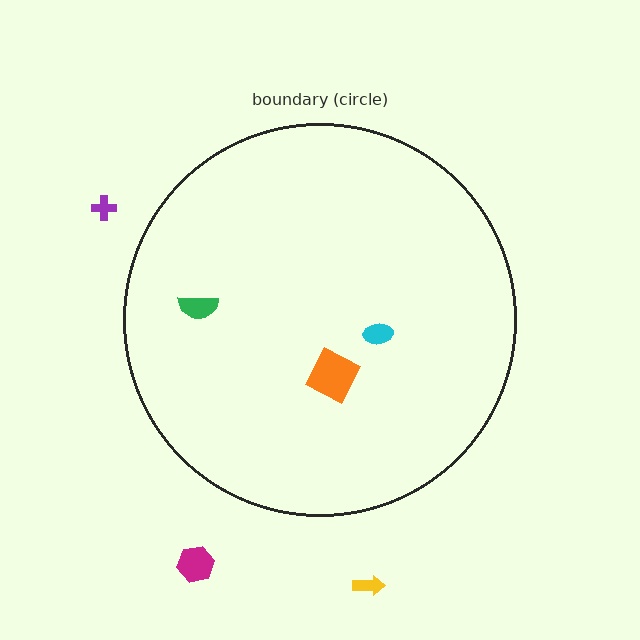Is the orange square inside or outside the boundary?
Inside.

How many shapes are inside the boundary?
3 inside, 3 outside.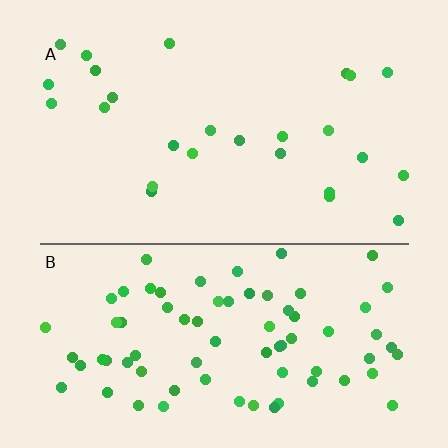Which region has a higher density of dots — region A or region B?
B (the bottom).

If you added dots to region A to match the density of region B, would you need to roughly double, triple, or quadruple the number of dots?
Approximately triple.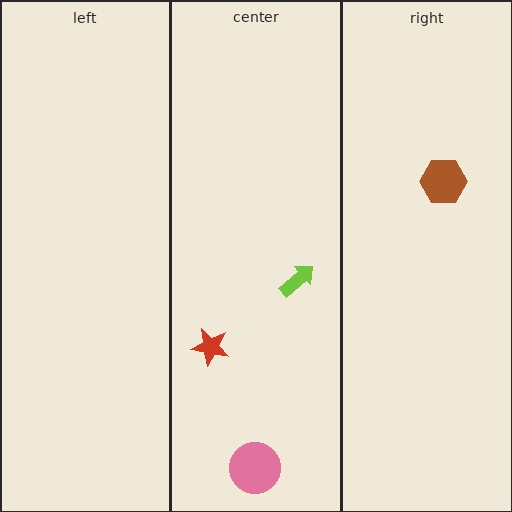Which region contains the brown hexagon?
The right region.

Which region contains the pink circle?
The center region.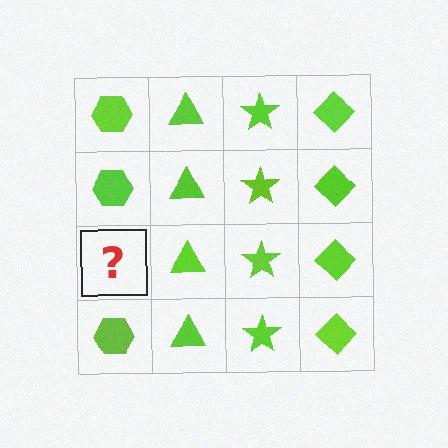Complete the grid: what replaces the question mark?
The question mark should be replaced with a lime hexagon.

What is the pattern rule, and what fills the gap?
The rule is that each column has a consistent shape. The gap should be filled with a lime hexagon.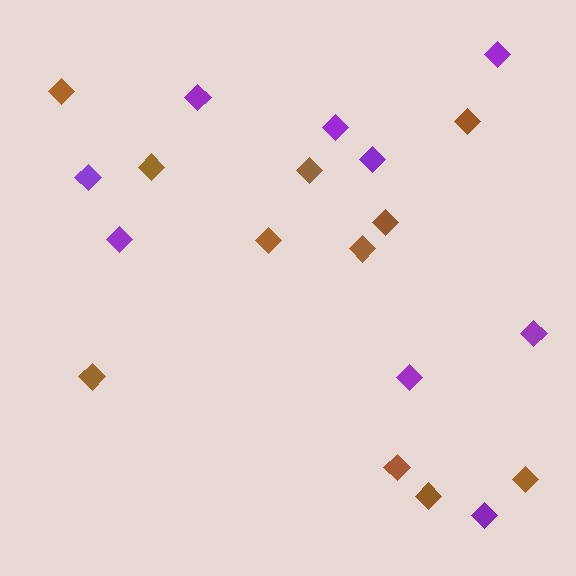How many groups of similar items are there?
There are 2 groups: one group of purple diamonds (9) and one group of brown diamonds (11).